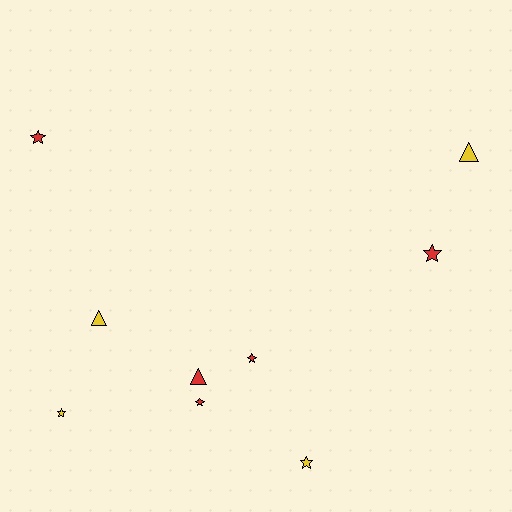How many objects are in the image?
There are 9 objects.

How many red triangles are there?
There is 1 red triangle.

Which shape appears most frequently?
Star, with 6 objects.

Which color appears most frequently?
Red, with 5 objects.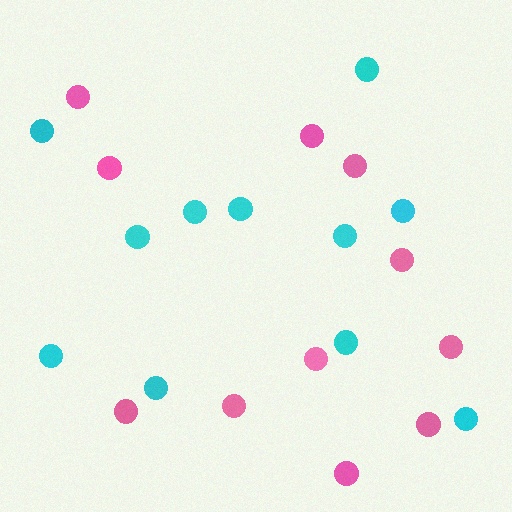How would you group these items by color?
There are 2 groups: one group of cyan circles (11) and one group of pink circles (11).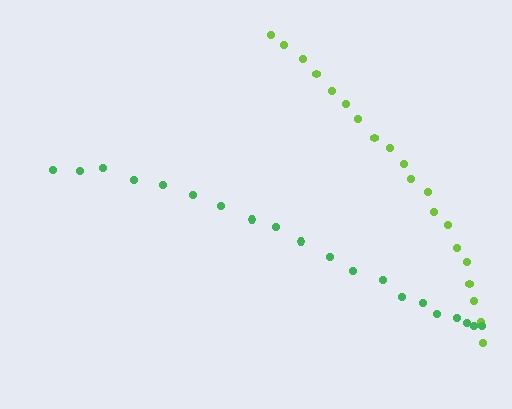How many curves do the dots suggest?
There are 2 distinct paths.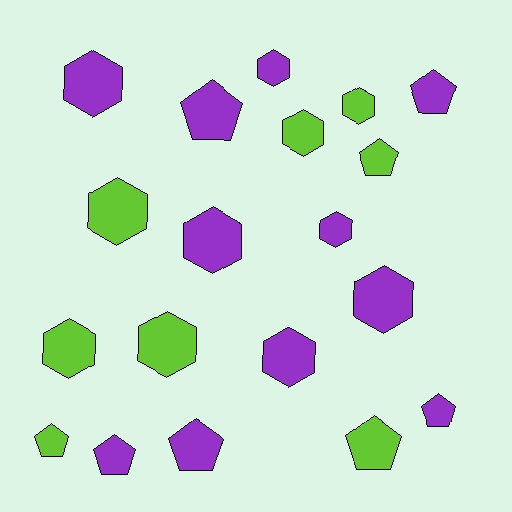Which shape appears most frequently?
Hexagon, with 11 objects.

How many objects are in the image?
There are 19 objects.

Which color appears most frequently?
Purple, with 11 objects.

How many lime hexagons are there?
There are 5 lime hexagons.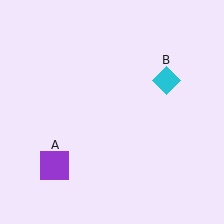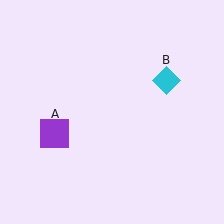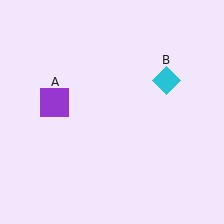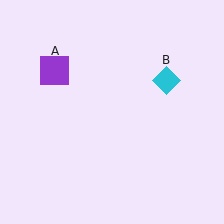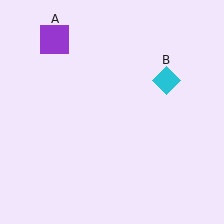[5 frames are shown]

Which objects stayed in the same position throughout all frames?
Cyan diamond (object B) remained stationary.